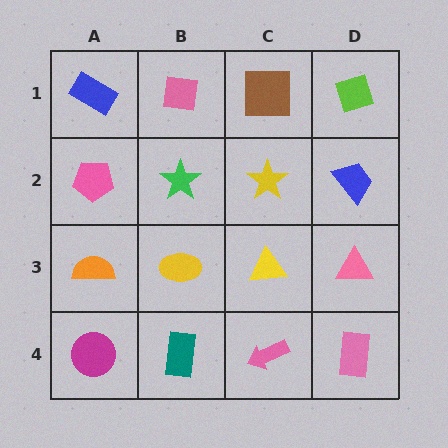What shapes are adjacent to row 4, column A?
An orange semicircle (row 3, column A), a teal rectangle (row 4, column B).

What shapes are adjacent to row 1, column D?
A blue trapezoid (row 2, column D), a brown square (row 1, column C).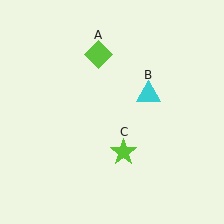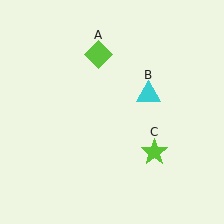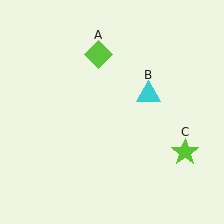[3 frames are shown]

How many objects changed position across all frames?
1 object changed position: lime star (object C).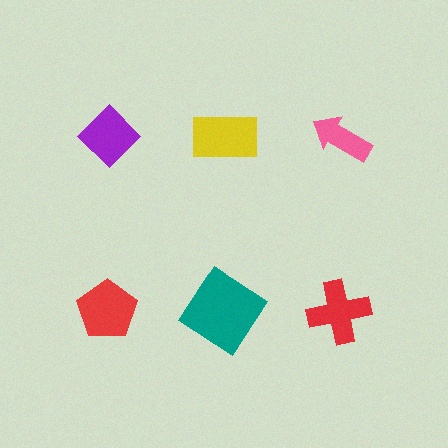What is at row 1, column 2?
A yellow rectangle.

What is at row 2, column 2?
A teal diamond.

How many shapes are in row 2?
3 shapes.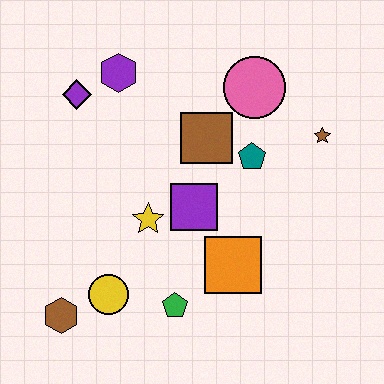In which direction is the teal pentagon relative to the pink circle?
The teal pentagon is below the pink circle.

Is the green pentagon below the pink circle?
Yes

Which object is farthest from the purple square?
The brown hexagon is farthest from the purple square.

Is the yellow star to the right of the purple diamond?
Yes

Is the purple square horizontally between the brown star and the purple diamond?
Yes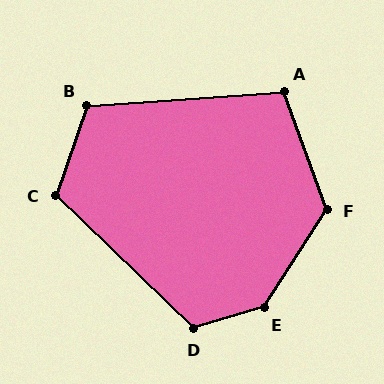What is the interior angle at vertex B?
Approximately 113 degrees (obtuse).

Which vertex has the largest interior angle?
E, at approximately 139 degrees.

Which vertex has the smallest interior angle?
A, at approximately 106 degrees.